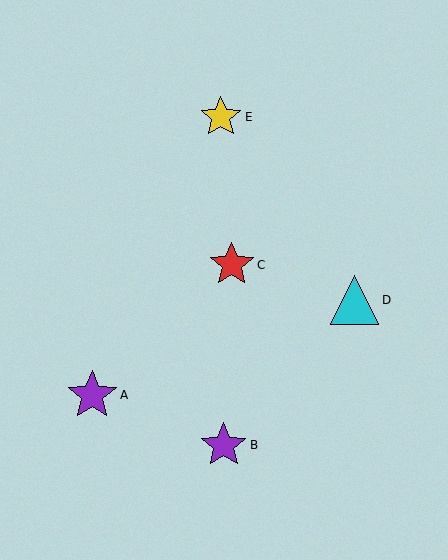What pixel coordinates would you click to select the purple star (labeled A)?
Click at (92, 395) to select the purple star A.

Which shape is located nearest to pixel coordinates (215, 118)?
The yellow star (labeled E) at (221, 117) is nearest to that location.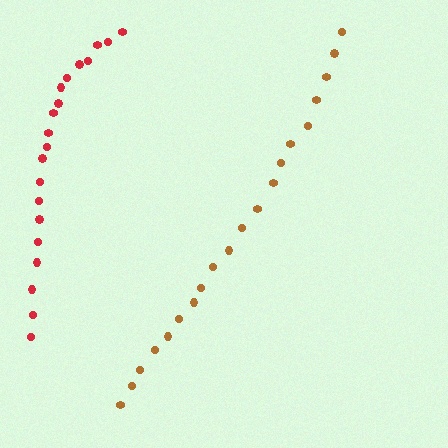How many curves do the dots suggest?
There are 2 distinct paths.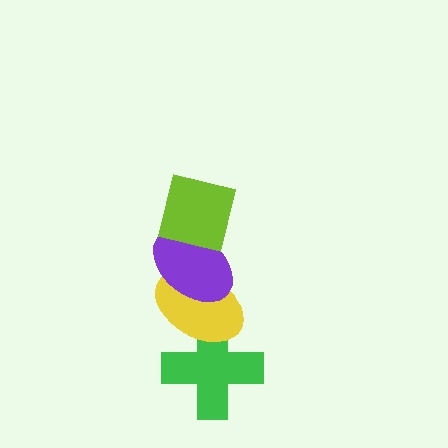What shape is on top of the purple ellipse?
The lime square is on top of the purple ellipse.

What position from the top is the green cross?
The green cross is 4th from the top.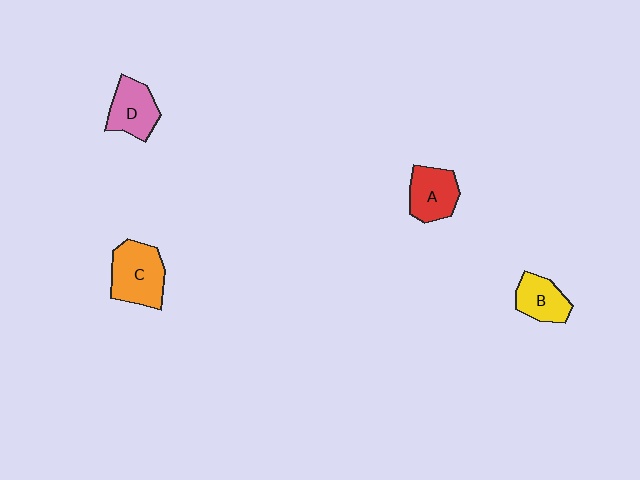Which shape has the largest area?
Shape C (orange).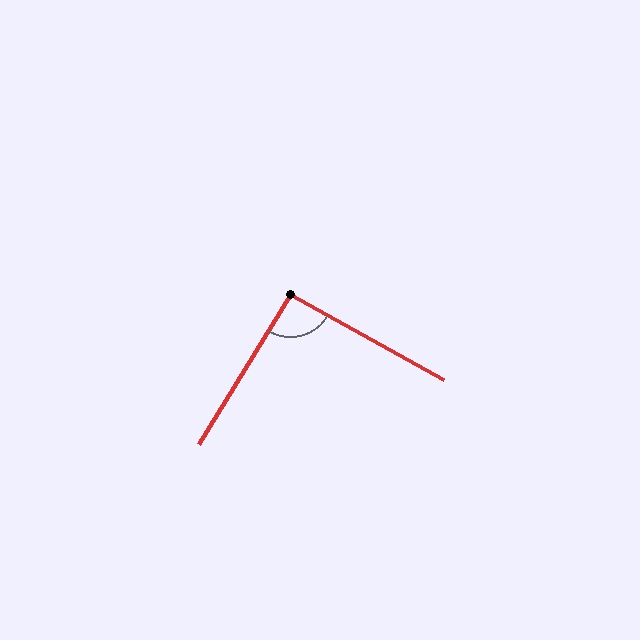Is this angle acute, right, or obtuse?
It is approximately a right angle.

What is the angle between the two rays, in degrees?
Approximately 93 degrees.